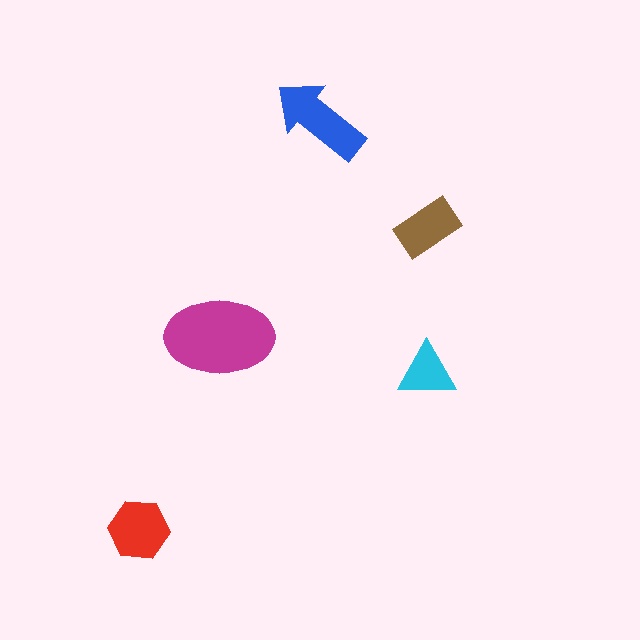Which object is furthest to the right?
The brown rectangle is rightmost.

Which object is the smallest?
The cyan triangle.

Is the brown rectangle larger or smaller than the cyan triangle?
Larger.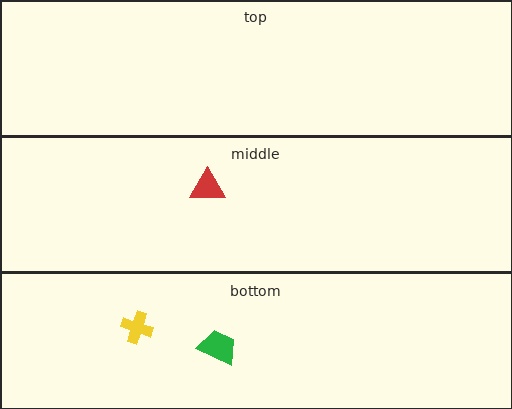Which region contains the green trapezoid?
The bottom region.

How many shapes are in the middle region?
1.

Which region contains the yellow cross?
The bottom region.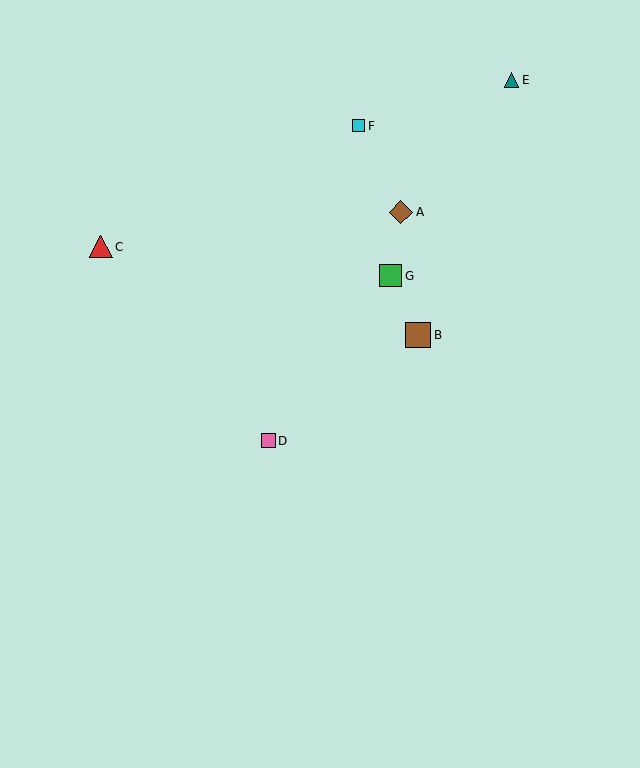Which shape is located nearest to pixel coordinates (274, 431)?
The pink square (labeled D) at (268, 441) is nearest to that location.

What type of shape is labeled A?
Shape A is a brown diamond.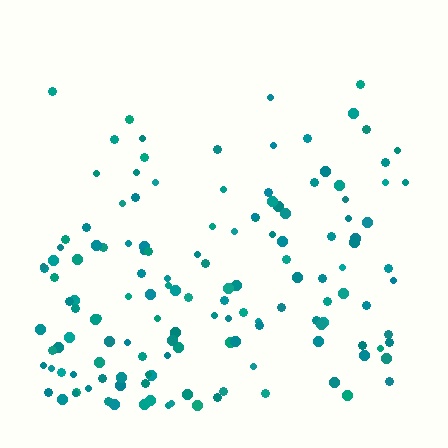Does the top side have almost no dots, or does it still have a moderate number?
Still a moderate number, just noticeably fewer than the bottom.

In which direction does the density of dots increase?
From top to bottom, with the bottom side densest.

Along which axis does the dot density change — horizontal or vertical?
Vertical.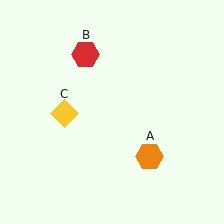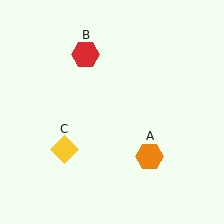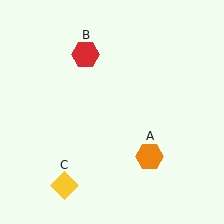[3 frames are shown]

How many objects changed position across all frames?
1 object changed position: yellow diamond (object C).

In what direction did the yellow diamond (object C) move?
The yellow diamond (object C) moved down.